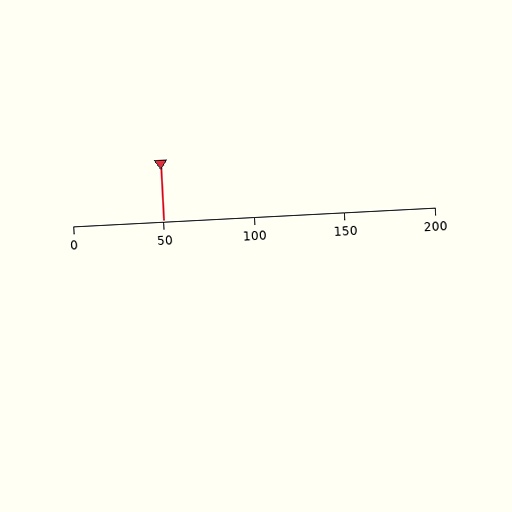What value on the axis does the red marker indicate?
The marker indicates approximately 50.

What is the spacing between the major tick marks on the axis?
The major ticks are spaced 50 apart.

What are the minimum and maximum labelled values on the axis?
The axis runs from 0 to 200.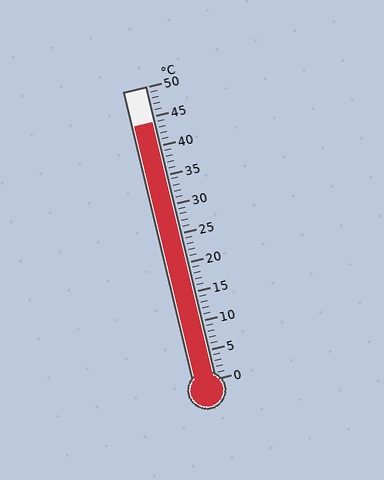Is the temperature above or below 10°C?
The temperature is above 10°C.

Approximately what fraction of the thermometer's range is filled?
The thermometer is filled to approximately 90% of its range.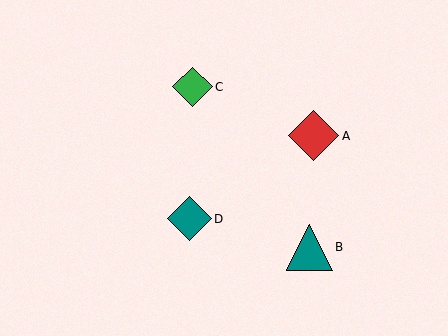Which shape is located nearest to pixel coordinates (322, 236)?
The teal triangle (labeled B) at (309, 247) is nearest to that location.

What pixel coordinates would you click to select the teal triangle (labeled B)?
Click at (309, 247) to select the teal triangle B.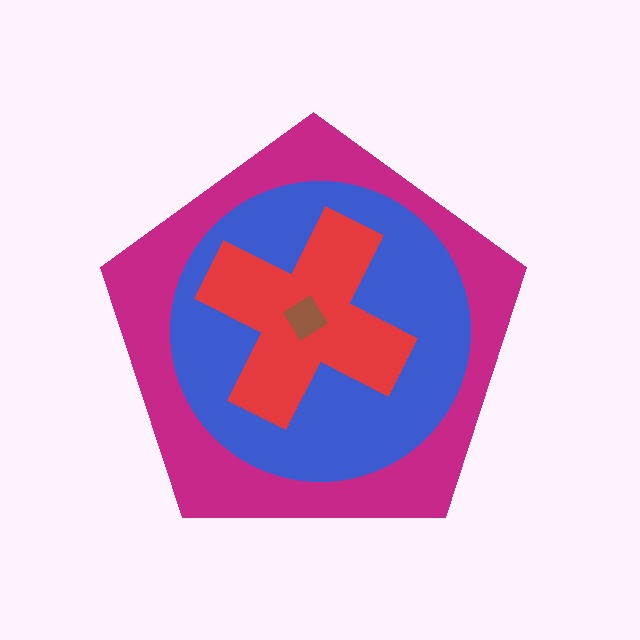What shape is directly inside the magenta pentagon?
The blue circle.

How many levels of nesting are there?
4.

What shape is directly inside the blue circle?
The red cross.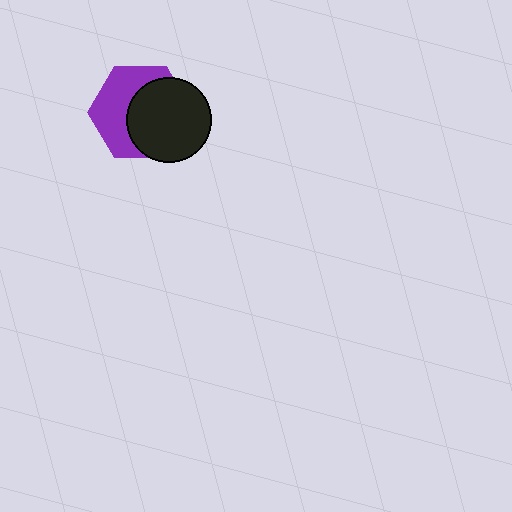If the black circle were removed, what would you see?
You would see the complete purple hexagon.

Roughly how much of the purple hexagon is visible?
About half of it is visible (roughly 48%).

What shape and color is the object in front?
The object in front is a black circle.